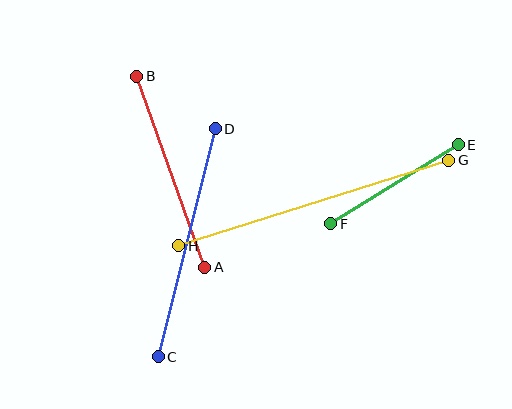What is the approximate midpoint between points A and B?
The midpoint is at approximately (171, 172) pixels.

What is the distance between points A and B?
The distance is approximately 203 pixels.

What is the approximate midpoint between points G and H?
The midpoint is at approximately (314, 203) pixels.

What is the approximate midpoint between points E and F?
The midpoint is at approximately (394, 184) pixels.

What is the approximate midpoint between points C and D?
The midpoint is at approximately (187, 243) pixels.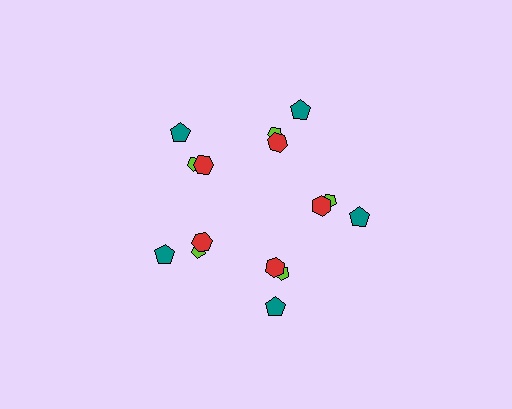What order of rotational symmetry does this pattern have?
This pattern has 5-fold rotational symmetry.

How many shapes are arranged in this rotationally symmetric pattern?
There are 15 shapes, arranged in 5 groups of 3.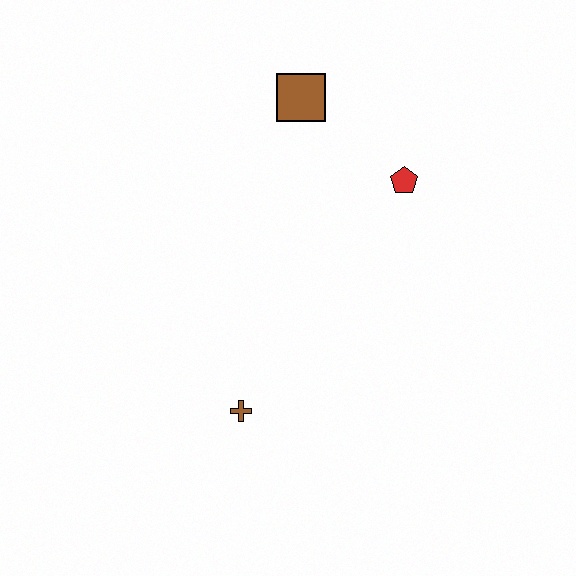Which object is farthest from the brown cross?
The brown square is farthest from the brown cross.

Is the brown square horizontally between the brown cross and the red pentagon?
Yes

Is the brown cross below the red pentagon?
Yes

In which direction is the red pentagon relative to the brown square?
The red pentagon is to the right of the brown square.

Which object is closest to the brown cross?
The red pentagon is closest to the brown cross.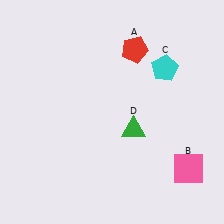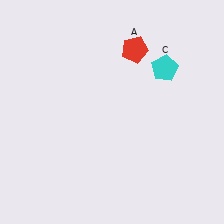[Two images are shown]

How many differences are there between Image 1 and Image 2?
There are 2 differences between the two images.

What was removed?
The pink square (B), the green triangle (D) were removed in Image 2.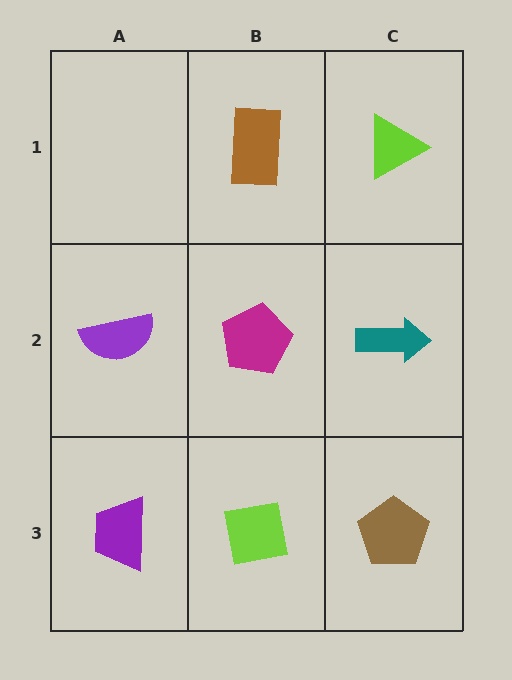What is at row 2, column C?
A teal arrow.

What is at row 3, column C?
A brown pentagon.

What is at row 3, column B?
A lime square.